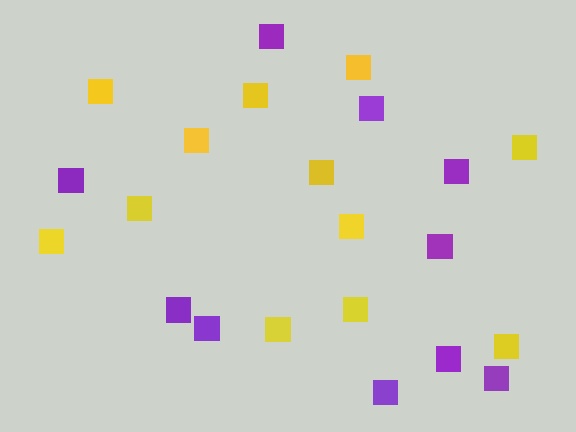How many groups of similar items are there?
There are 2 groups: one group of yellow squares (12) and one group of purple squares (10).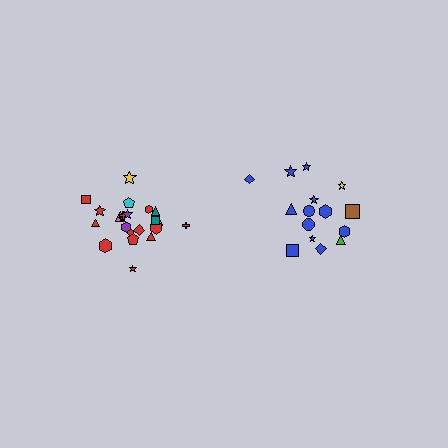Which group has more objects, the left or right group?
The left group.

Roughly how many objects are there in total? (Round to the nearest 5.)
Roughly 35 objects in total.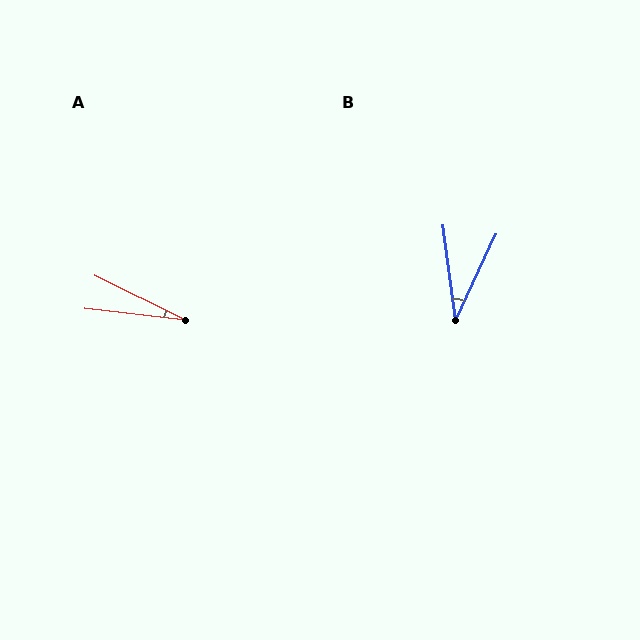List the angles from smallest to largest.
A (20°), B (33°).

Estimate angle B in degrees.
Approximately 33 degrees.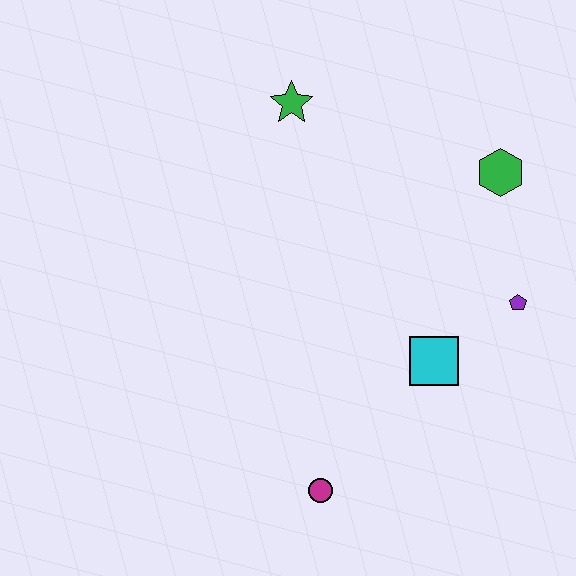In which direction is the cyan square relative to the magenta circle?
The cyan square is above the magenta circle.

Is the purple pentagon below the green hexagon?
Yes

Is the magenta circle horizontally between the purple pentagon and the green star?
Yes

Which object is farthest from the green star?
The magenta circle is farthest from the green star.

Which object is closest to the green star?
The green hexagon is closest to the green star.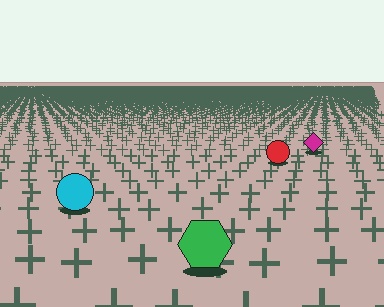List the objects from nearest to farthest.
From nearest to farthest: the green hexagon, the cyan circle, the red circle, the magenta diamond.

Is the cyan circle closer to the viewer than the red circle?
Yes. The cyan circle is closer — you can tell from the texture gradient: the ground texture is coarser near it.